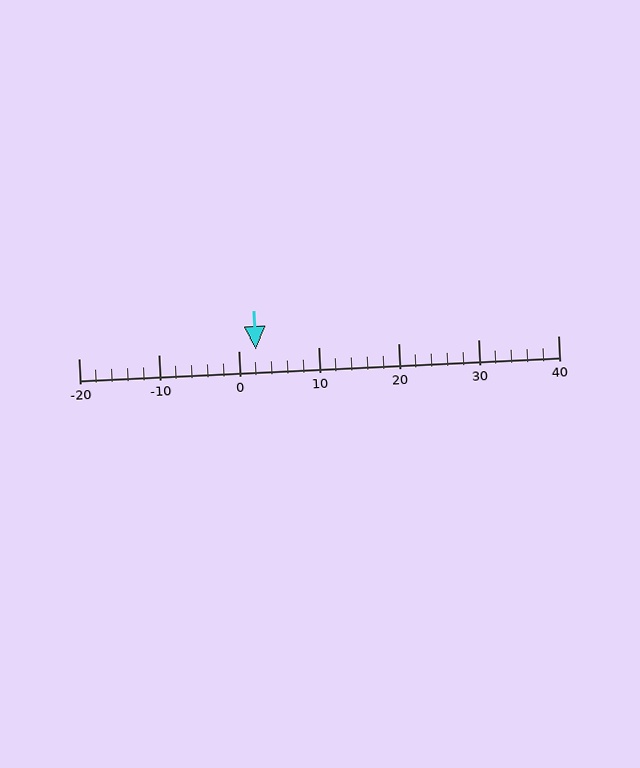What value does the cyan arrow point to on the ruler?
The cyan arrow points to approximately 2.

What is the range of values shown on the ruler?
The ruler shows values from -20 to 40.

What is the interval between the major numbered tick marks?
The major tick marks are spaced 10 units apart.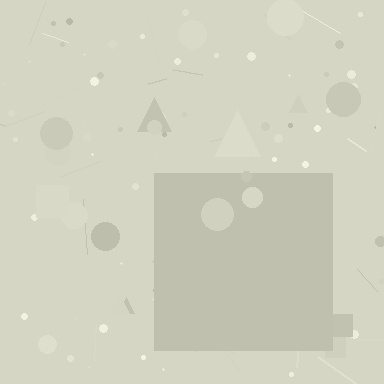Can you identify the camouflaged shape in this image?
The camouflaged shape is a square.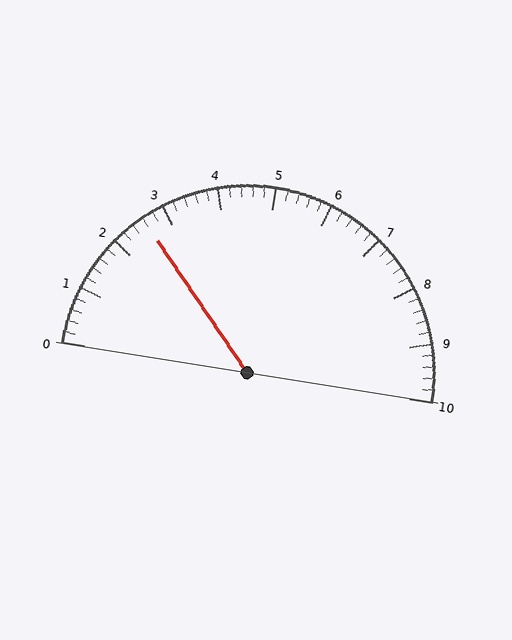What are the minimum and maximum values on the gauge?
The gauge ranges from 0 to 10.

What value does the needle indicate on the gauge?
The needle indicates approximately 2.6.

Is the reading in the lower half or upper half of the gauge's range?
The reading is in the lower half of the range (0 to 10).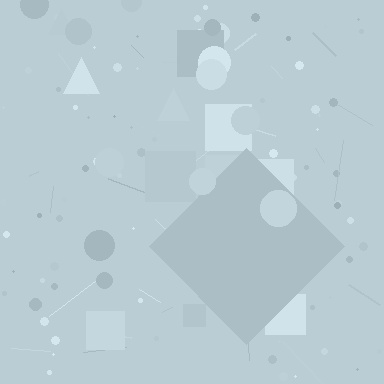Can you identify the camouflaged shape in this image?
The camouflaged shape is a diamond.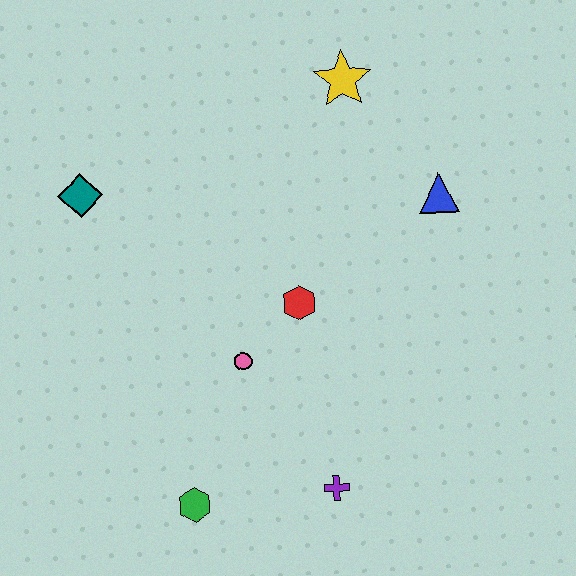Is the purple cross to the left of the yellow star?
Yes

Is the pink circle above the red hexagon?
No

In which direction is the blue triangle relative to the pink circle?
The blue triangle is to the right of the pink circle.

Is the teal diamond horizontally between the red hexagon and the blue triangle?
No